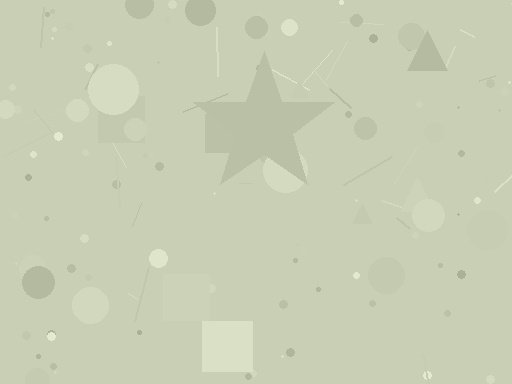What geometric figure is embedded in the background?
A star is embedded in the background.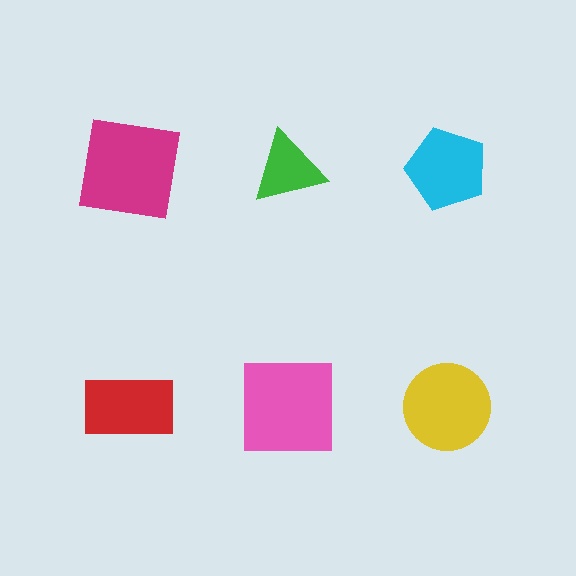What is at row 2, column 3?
A yellow circle.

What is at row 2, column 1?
A red rectangle.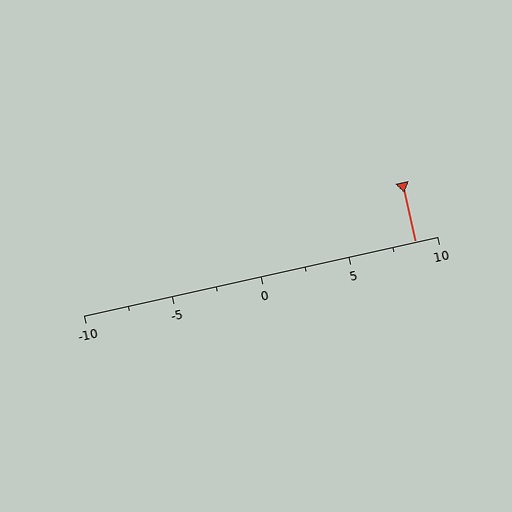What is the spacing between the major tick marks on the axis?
The major ticks are spaced 5 apart.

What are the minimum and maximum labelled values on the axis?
The axis runs from -10 to 10.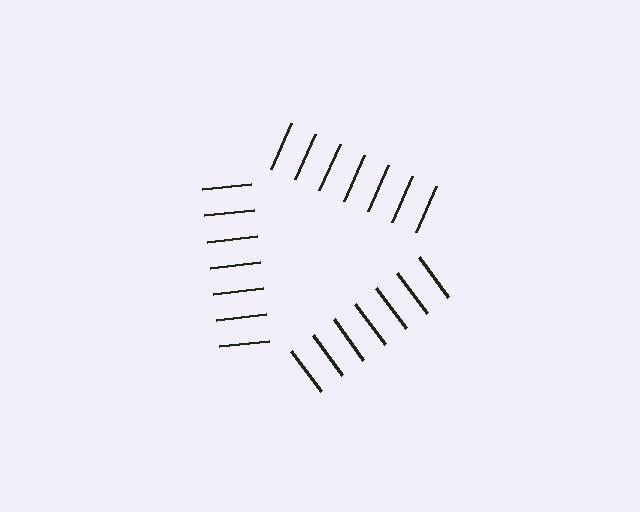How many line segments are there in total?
21 — 7 along each of the 3 edges.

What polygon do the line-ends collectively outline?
An illusory triangle — the line segments terminate on its edges but no continuous stroke is drawn.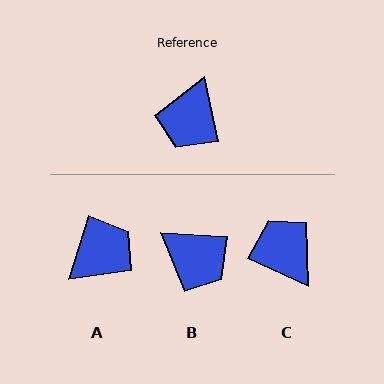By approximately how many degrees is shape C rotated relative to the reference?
Approximately 127 degrees clockwise.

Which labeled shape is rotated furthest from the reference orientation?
A, about 150 degrees away.